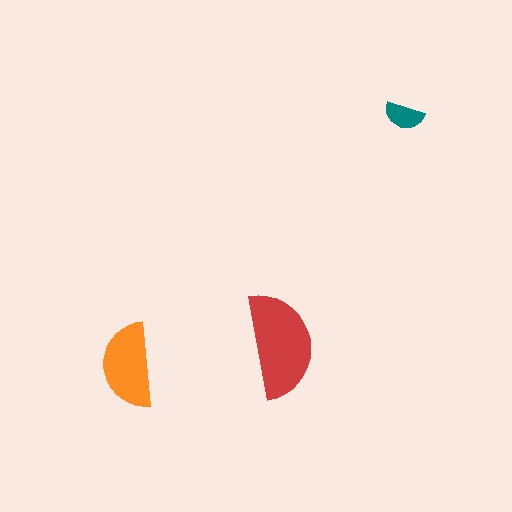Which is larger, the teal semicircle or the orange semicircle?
The orange one.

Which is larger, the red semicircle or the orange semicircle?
The red one.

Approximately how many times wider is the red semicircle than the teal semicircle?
About 2.5 times wider.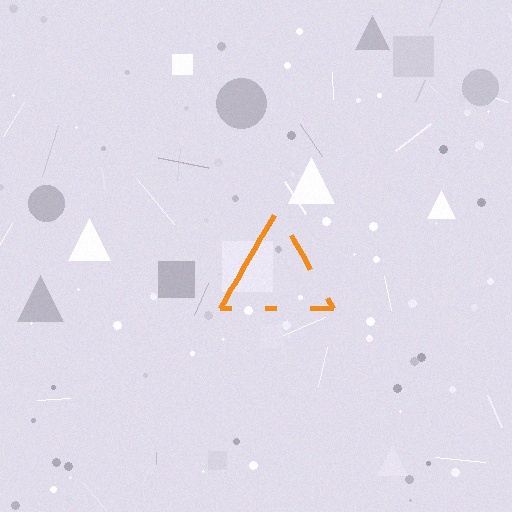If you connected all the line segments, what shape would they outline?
They would outline a triangle.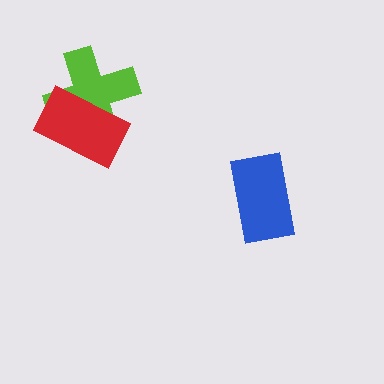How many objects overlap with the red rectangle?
1 object overlaps with the red rectangle.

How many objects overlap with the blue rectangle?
0 objects overlap with the blue rectangle.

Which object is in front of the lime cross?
The red rectangle is in front of the lime cross.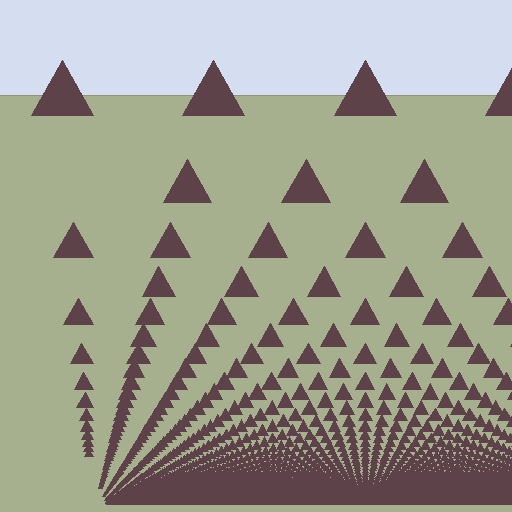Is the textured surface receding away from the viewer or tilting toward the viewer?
The surface appears to tilt toward the viewer. Texture elements get larger and sparser toward the top.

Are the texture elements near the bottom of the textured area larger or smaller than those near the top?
Smaller. The gradient is inverted — elements near the bottom are smaller and denser.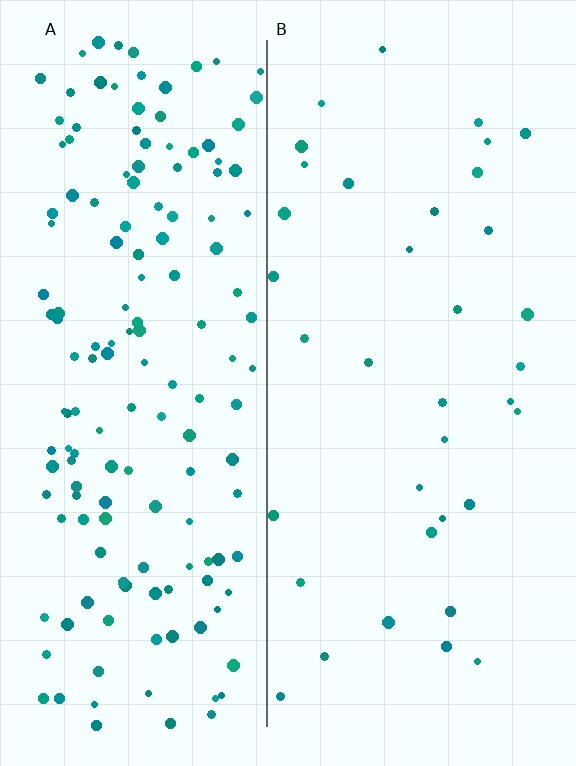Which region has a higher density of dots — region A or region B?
A (the left).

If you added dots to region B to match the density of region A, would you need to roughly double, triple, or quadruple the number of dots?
Approximately quadruple.